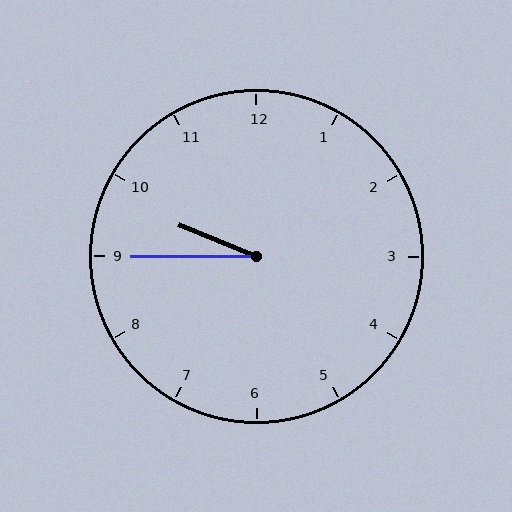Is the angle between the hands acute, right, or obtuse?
It is acute.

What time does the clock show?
9:45.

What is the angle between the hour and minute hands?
Approximately 22 degrees.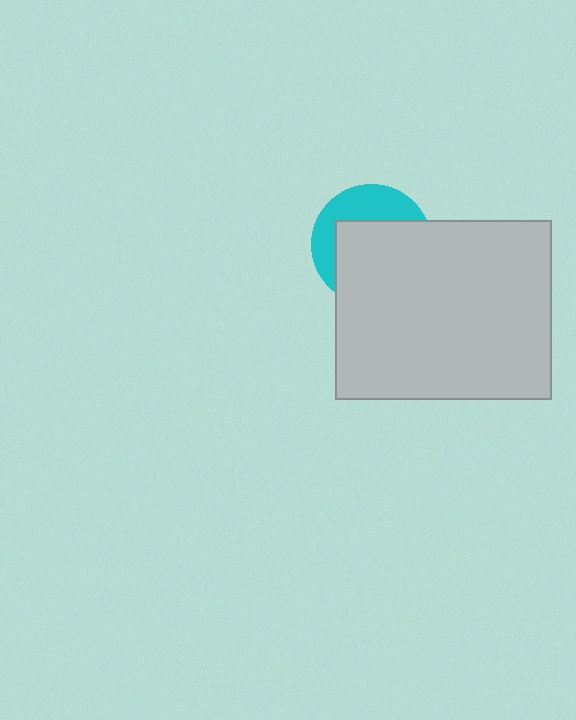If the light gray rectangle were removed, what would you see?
You would see the complete cyan circle.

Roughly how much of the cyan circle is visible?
A small part of it is visible (roughly 37%).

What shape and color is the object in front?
The object in front is a light gray rectangle.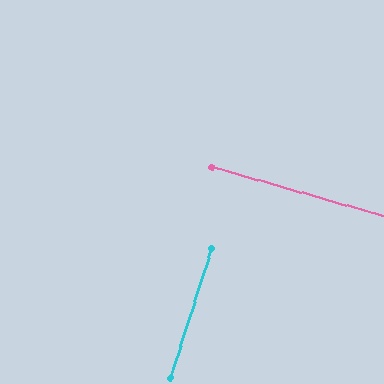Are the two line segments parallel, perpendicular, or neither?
Perpendicular — they meet at approximately 88°.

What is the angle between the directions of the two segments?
Approximately 88 degrees.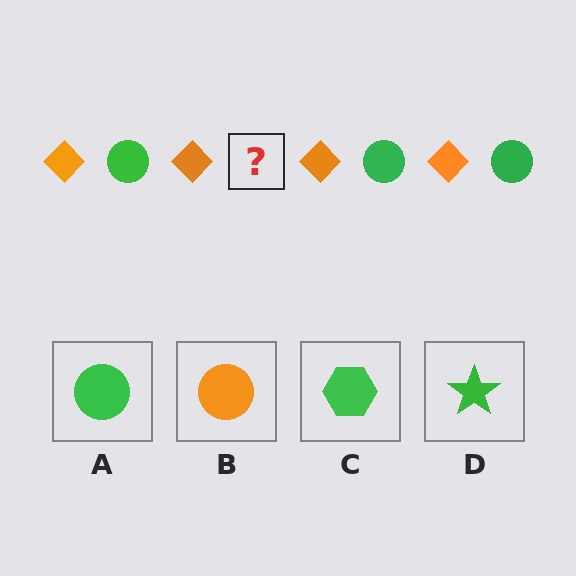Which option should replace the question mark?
Option A.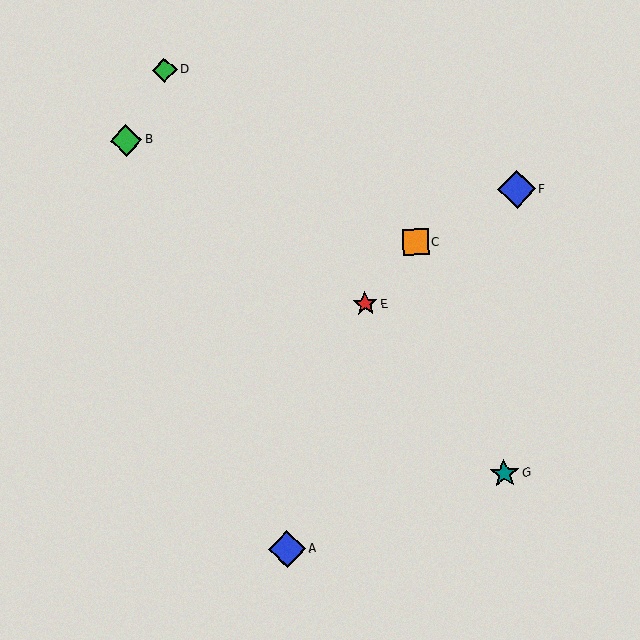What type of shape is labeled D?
Shape D is a green diamond.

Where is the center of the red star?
The center of the red star is at (365, 304).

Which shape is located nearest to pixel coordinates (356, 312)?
The red star (labeled E) at (365, 304) is nearest to that location.